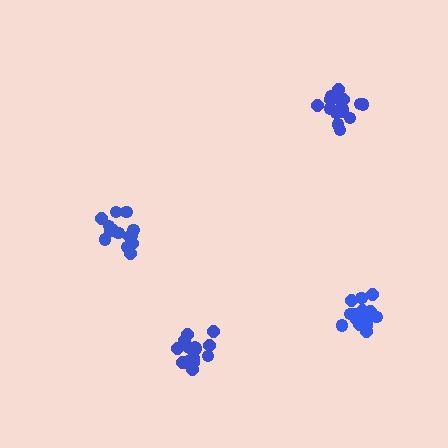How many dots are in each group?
Group 1: 16 dots, Group 2: 14 dots, Group 3: 16 dots, Group 4: 17 dots (63 total).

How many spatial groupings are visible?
There are 4 spatial groupings.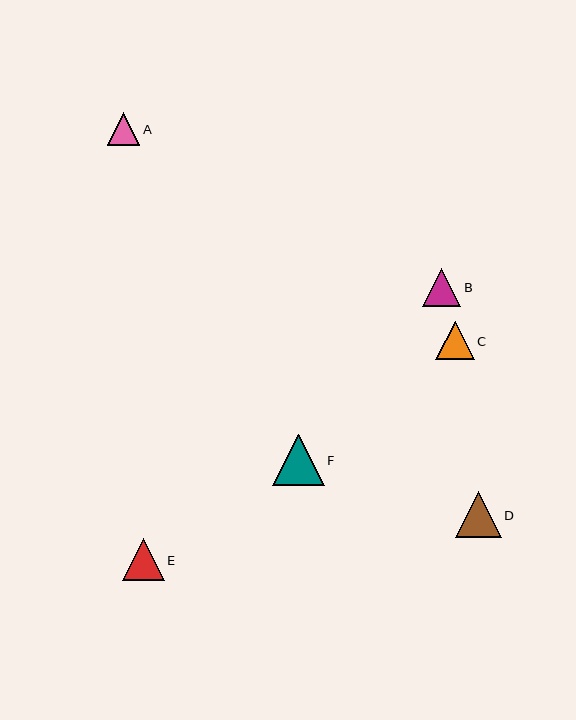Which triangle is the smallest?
Triangle A is the smallest with a size of approximately 33 pixels.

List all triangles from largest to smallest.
From largest to smallest: F, D, E, C, B, A.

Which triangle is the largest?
Triangle F is the largest with a size of approximately 52 pixels.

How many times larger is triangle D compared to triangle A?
Triangle D is approximately 1.4 times the size of triangle A.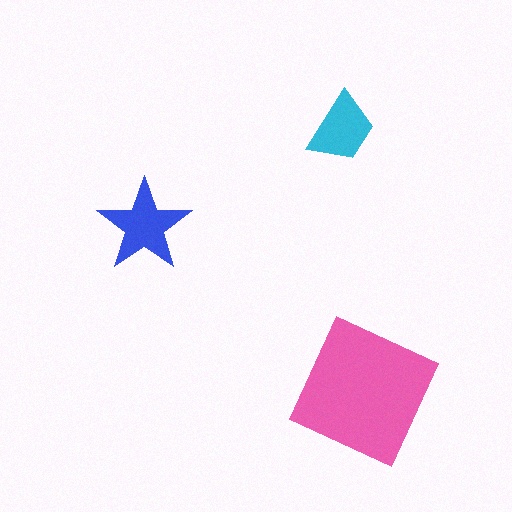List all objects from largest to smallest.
The pink square, the blue star, the cyan trapezoid.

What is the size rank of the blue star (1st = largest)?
2nd.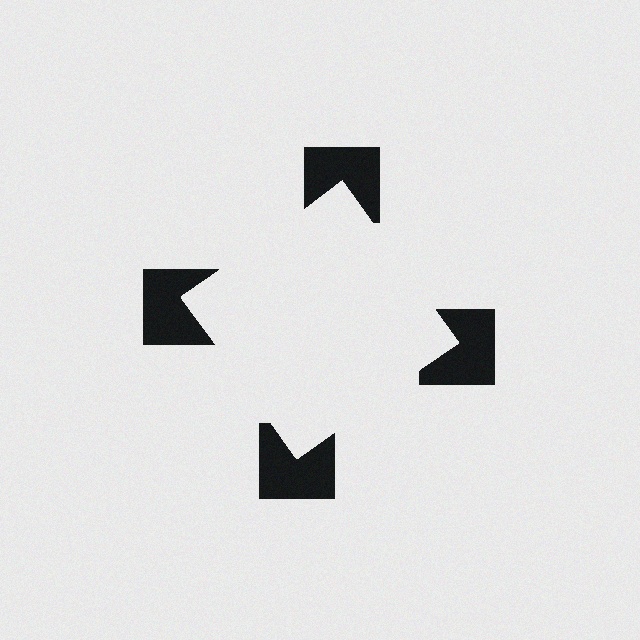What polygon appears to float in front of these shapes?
An illusory square — its edges are inferred from the aligned wedge cuts in the notched squares, not physically drawn.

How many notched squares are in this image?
There are 4 — one at each vertex of the illusory square.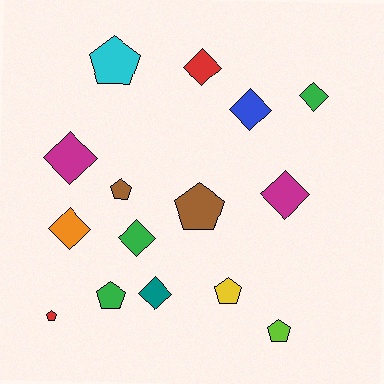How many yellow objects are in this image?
There is 1 yellow object.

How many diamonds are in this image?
There are 8 diamonds.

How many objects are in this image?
There are 15 objects.